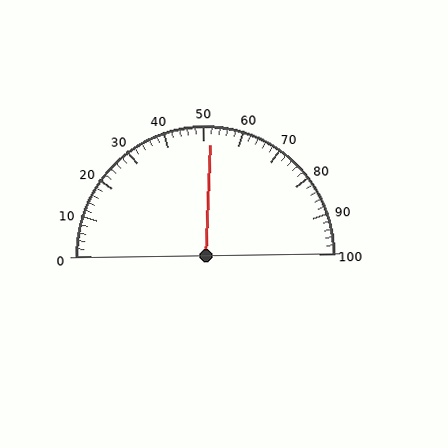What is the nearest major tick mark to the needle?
The nearest major tick mark is 50.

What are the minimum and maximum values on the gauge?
The gauge ranges from 0 to 100.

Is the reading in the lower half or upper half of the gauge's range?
The reading is in the upper half of the range (0 to 100).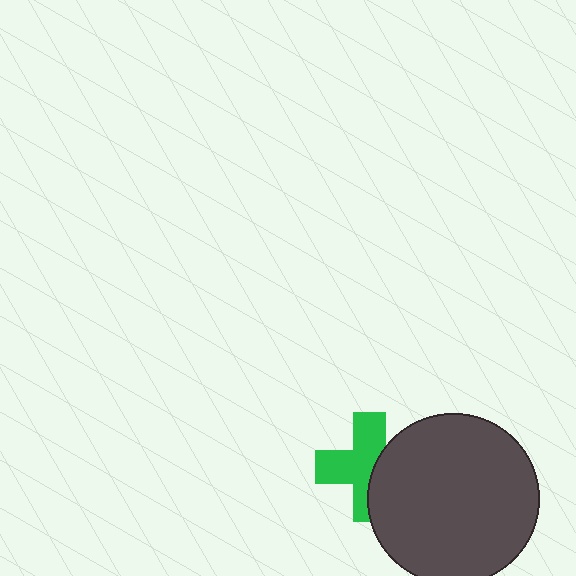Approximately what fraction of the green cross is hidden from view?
Roughly 39% of the green cross is hidden behind the dark gray circle.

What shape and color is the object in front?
The object in front is a dark gray circle.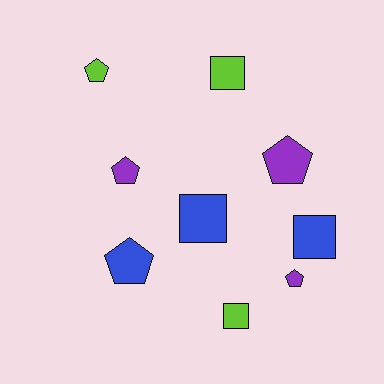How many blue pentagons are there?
There is 1 blue pentagon.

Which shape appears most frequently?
Pentagon, with 5 objects.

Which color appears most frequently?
Blue, with 3 objects.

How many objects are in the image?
There are 9 objects.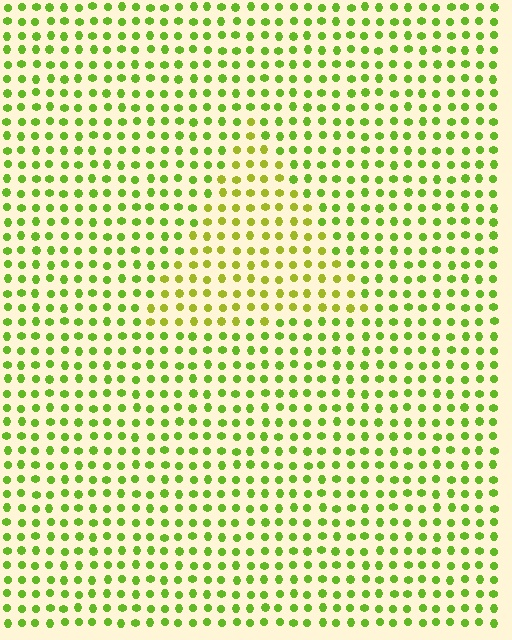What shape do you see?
I see a triangle.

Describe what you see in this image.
The image is filled with small lime elements in a uniform arrangement. A triangle-shaped region is visible where the elements are tinted to a slightly different hue, forming a subtle color boundary.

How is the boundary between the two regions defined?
The boundary is defined purely by a slight shift in hue (about 25 degrees). Spacing, size, and orientation are identical on both sides.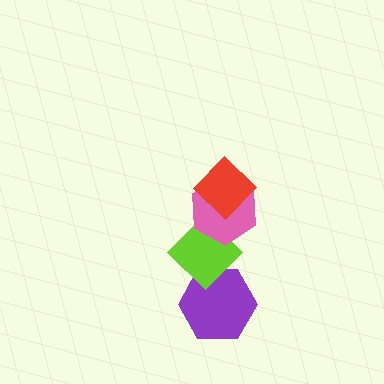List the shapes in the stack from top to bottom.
From top to bottom: the red diamond, the pink hexagon, the lime diamond, the purple hexagon.